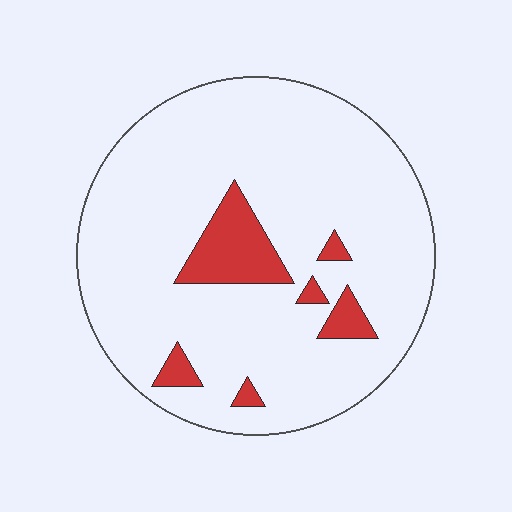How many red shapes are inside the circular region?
6.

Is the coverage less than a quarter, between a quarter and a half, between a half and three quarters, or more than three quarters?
Less than a quarter.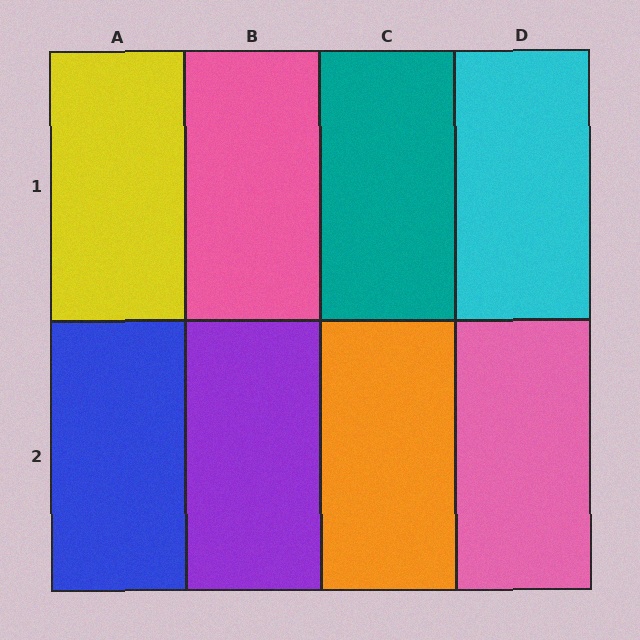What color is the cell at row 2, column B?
Purple.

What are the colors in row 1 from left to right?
Yellow, pink, teal, cyan.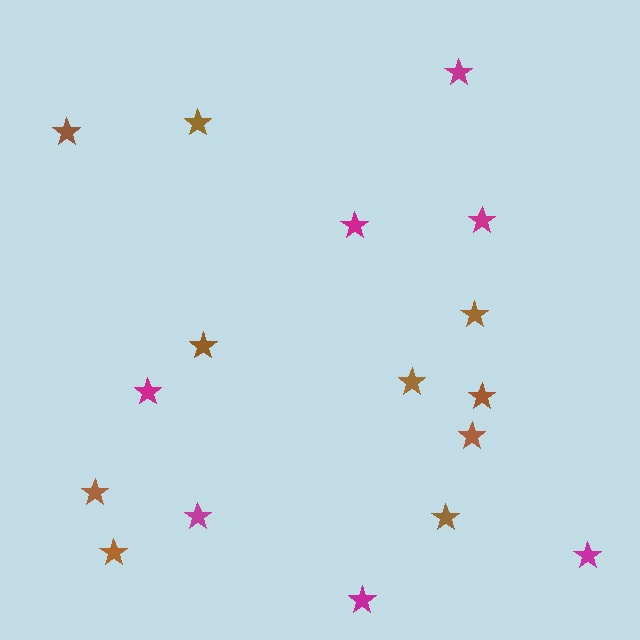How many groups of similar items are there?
There are 2 groups: one group of magenta stars (7) and one group of brown stars (10).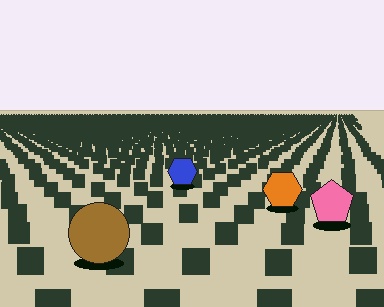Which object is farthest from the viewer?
The blue hexagon is farthest from the viewer. It appears smaller and the ground texture around it is denser.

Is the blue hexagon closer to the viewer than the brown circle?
No. The brown circle is closer — you can tell from the texture gradient: the ground texture is coarser near it.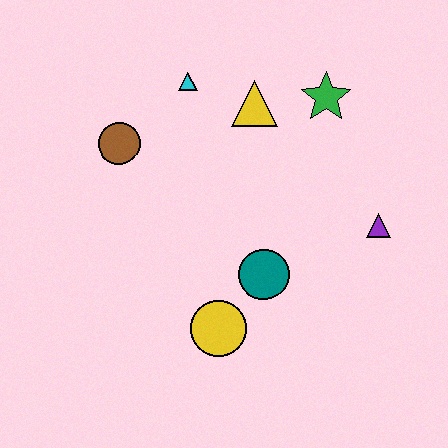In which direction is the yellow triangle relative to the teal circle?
The yellow triangle is above the teal circle.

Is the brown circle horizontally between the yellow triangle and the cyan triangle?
No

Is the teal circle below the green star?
Yes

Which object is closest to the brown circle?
The cyan triangle is closest to the brown circle.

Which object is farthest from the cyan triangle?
The yellow circle is farthest from the cyan triangle.